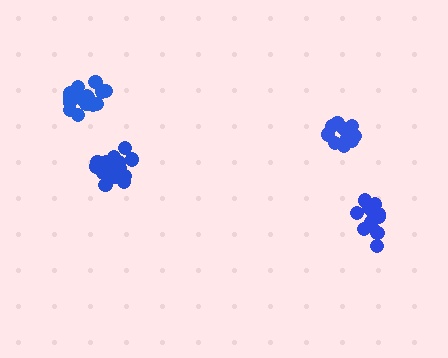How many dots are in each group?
Group 1: 14 dots, Group 2: 18 dots, Group 3: 15 dots, Group 4: 17 dots (64 total).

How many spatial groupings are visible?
There are 4 spatial groupings.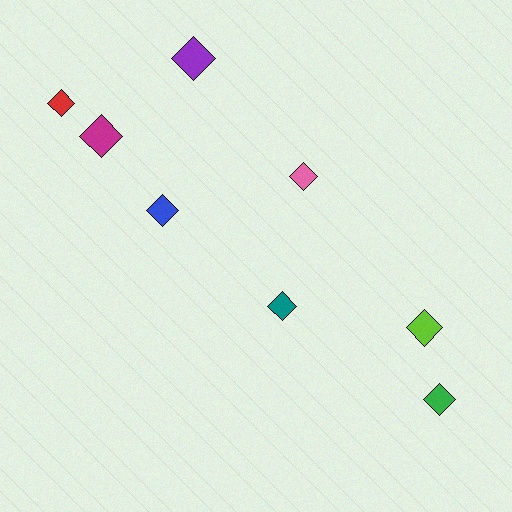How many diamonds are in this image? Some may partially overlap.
There are 8 diamonds.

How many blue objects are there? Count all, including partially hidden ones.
There is 1 blue object.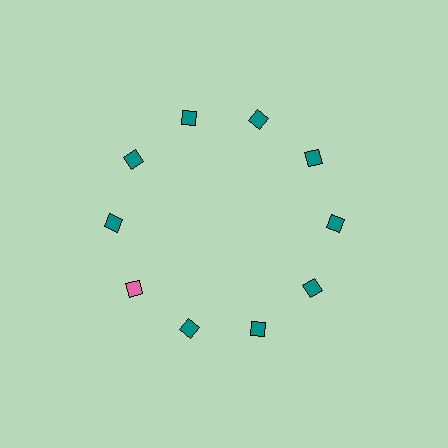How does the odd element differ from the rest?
It has a different color: pink instead of teal.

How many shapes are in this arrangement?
There are 10 shapes arranged in a ring pattern.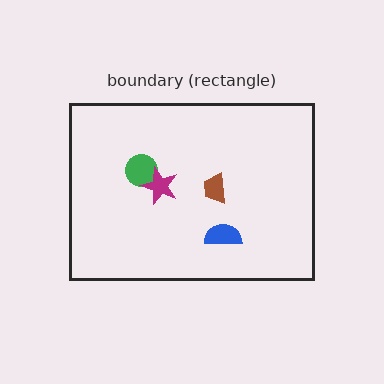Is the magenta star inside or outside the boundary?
Inside.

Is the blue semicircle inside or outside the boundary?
Inside.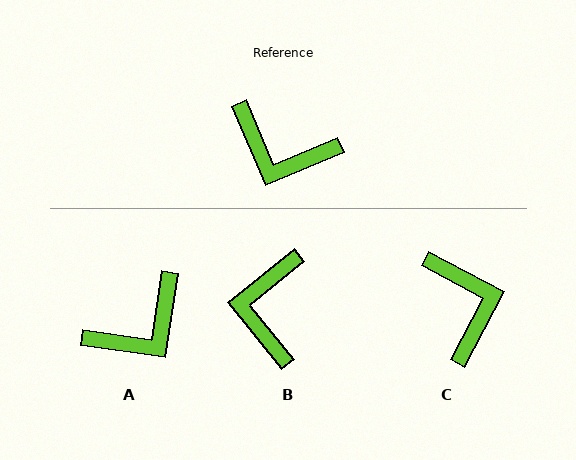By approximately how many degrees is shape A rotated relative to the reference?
Approximately 59 degrees counter-clockwise.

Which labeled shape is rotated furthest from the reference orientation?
C, about 129 degrees away.